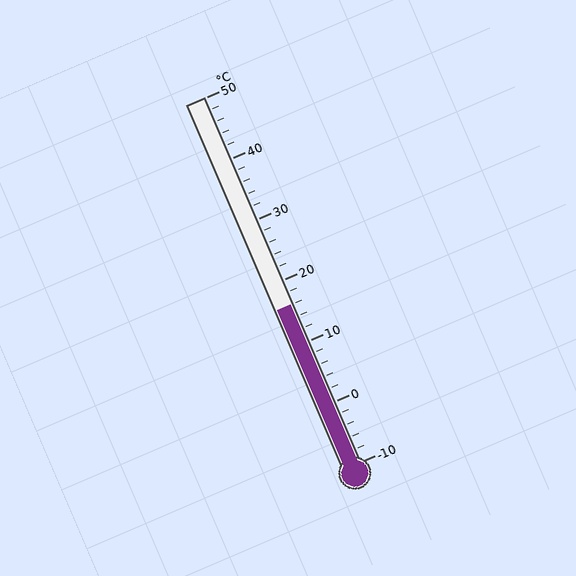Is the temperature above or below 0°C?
The temperature is above 0°C.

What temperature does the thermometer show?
The thermometer shows approximately 16°C.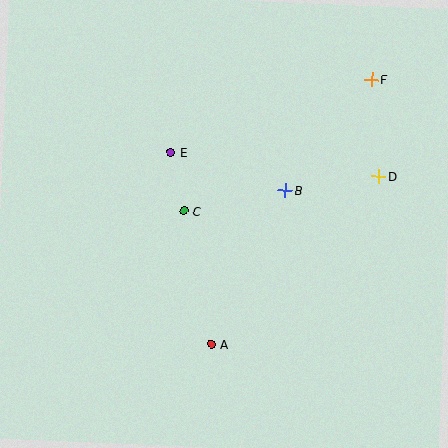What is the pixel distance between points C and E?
The distance between C and E is 60 pixels.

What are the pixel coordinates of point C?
Point C is at (184, 211).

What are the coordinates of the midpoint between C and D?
The midpoint between C and D is at (282, 194).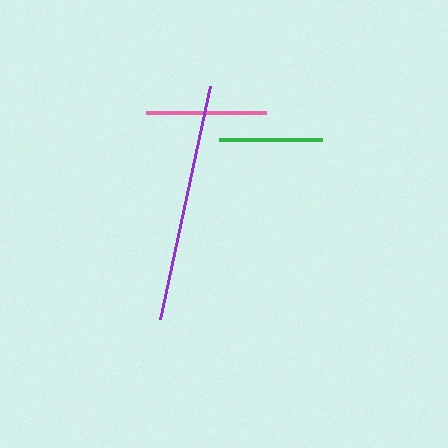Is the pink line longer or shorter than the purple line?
The purple line is longer than the pink line.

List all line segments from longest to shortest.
From longest to shortest: purple, pink, green.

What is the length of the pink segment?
The pink segment is approximately 120 pixels long.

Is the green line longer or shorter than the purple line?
The purple line is longer than the green line.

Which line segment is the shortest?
The green line is the shortest at approximately 103 pixels.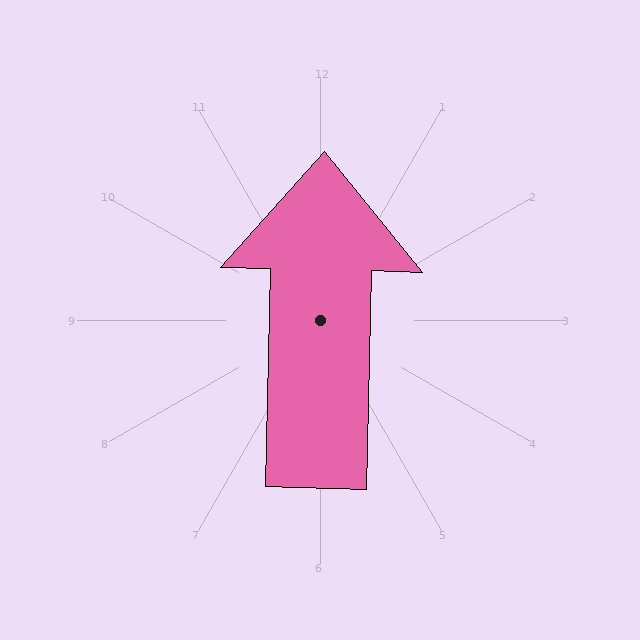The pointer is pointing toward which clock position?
Roughly 12 o'clock.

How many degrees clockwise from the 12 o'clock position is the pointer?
Approximately 1 degrees.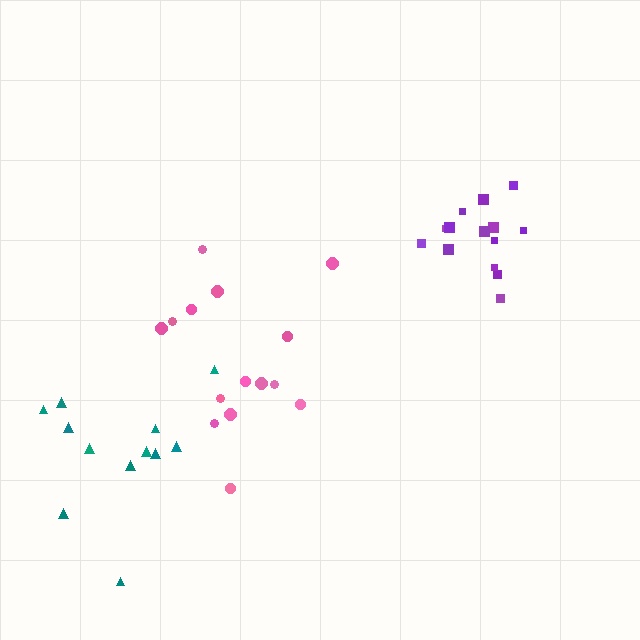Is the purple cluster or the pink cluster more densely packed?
Purple.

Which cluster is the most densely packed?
Purple.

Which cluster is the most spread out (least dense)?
Teal.